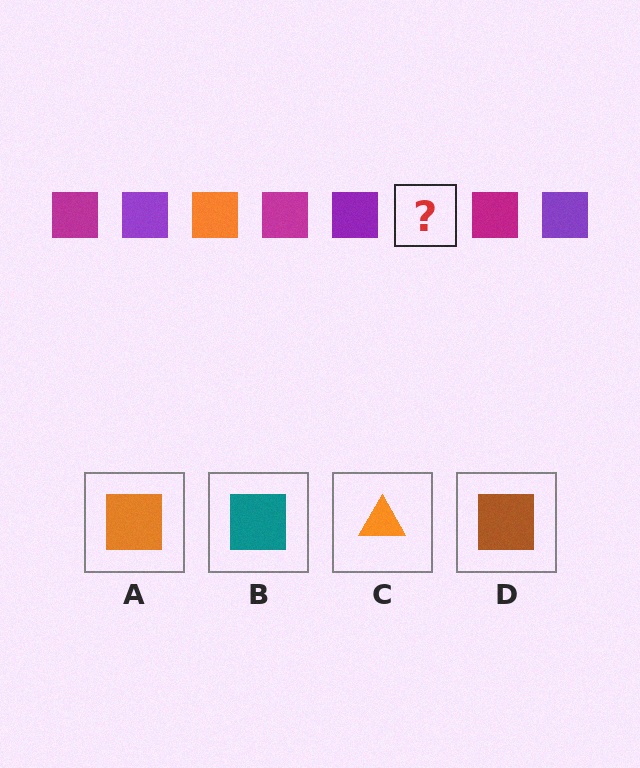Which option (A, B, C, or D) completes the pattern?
A.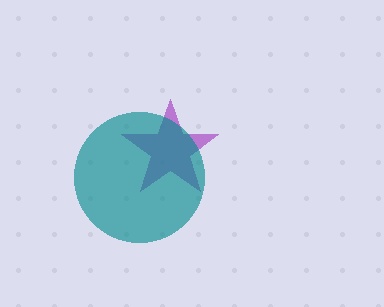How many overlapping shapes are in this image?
There are 2 overlapping shapes in the image.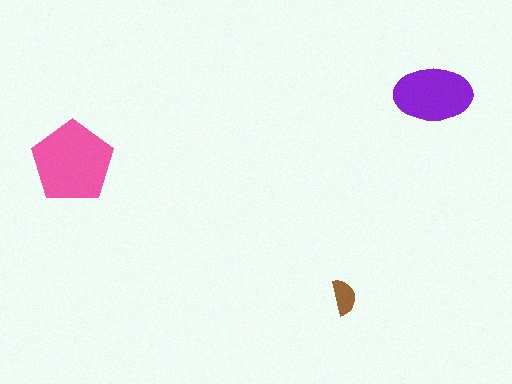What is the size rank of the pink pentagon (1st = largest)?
1st.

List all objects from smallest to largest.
The brown semicircle, the purple ellipse, the pink pentagon.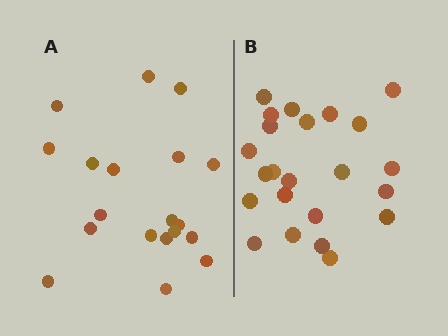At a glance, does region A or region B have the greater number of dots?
Region B (the right region) has more dots.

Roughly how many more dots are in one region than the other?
Region B has about 4 more dots than region A.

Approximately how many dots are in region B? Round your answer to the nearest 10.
About 20 dots. (The exact count is 23, which rounds to 20.)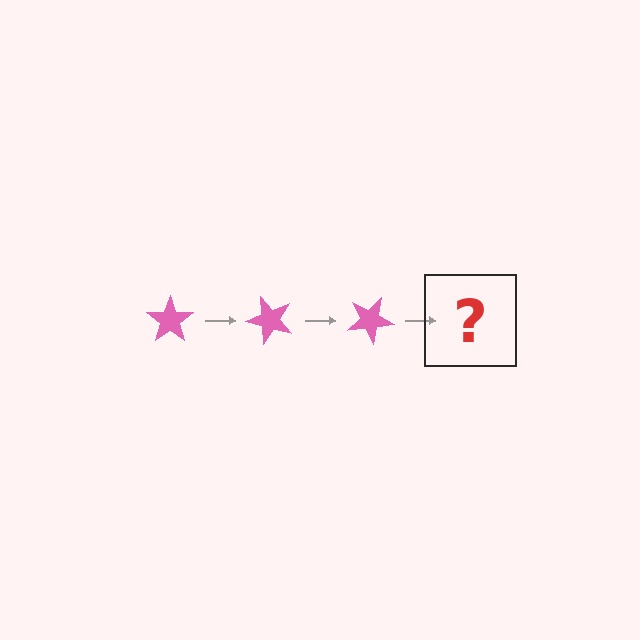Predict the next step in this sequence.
The next step is a pink star rotated 150 degrees.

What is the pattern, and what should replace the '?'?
The pattern is that the star rotates 50 degrees each step. The '?' should be a pink star rotated 150 degrees.